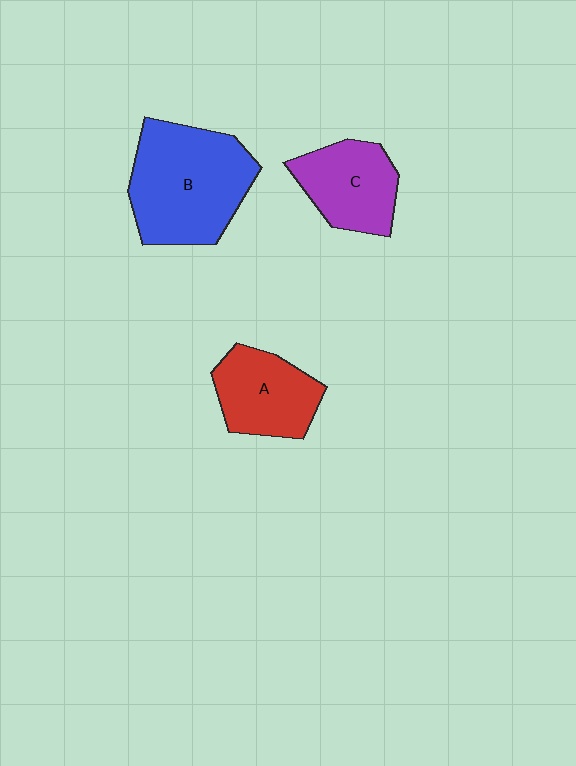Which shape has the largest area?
Shape B (blue).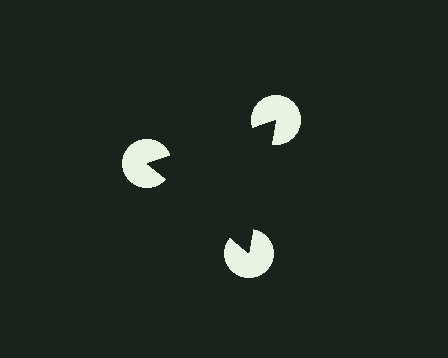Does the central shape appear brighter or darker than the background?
It typically appears slightly darker than the background, even though no actual brightness change is drawn.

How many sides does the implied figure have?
3 sides.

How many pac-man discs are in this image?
There are 3 — one at each vertex of the illusory triangle.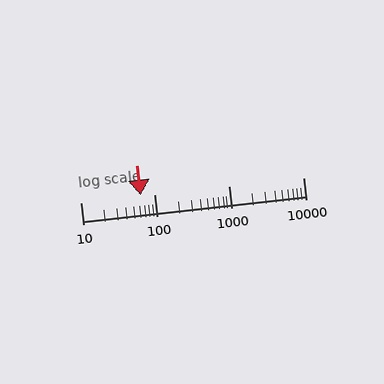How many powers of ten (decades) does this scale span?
The scale spans 3 decades, from 10 to 10000.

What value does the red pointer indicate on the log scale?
The pointer indicates approximately 64.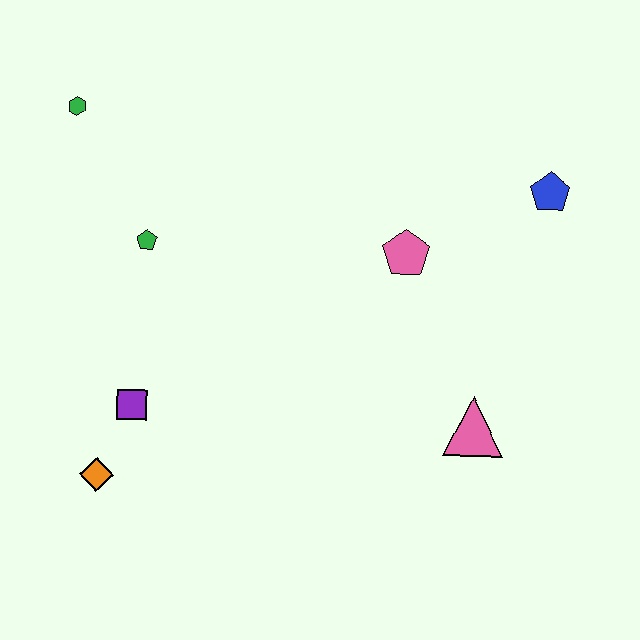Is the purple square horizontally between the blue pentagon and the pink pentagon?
No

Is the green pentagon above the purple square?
Yes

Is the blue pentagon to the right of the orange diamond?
Yes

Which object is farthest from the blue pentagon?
The orange diamond is farthest from the blue pentagon.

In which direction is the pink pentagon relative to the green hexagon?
The pink pentagon is to the right of the green hexagon.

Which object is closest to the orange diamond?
The purple square is closest to the orange diamond.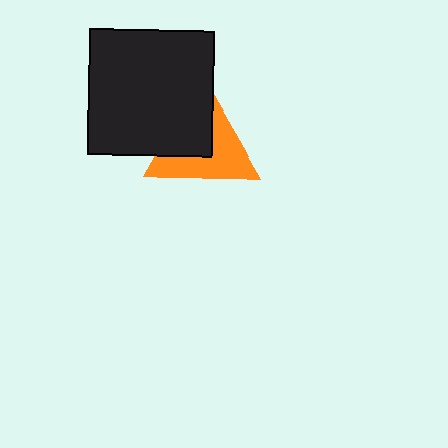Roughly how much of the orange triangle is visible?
About half of it is visible (roughly 56%).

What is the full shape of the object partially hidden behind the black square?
The partially hidden object is an orange triangle.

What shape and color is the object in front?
The object in front is a black square.